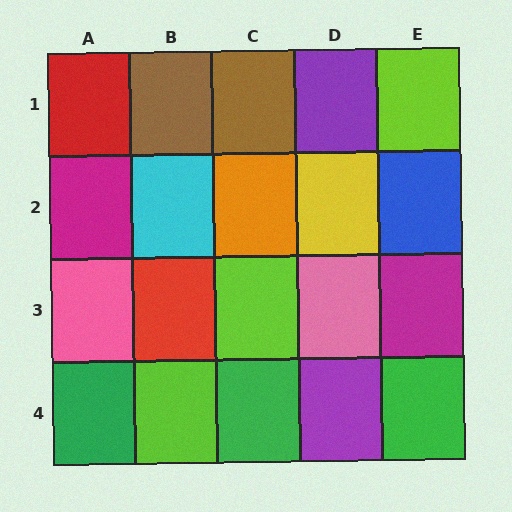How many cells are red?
2 cells are red.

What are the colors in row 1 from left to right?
Red, brown, brown, purple, lime.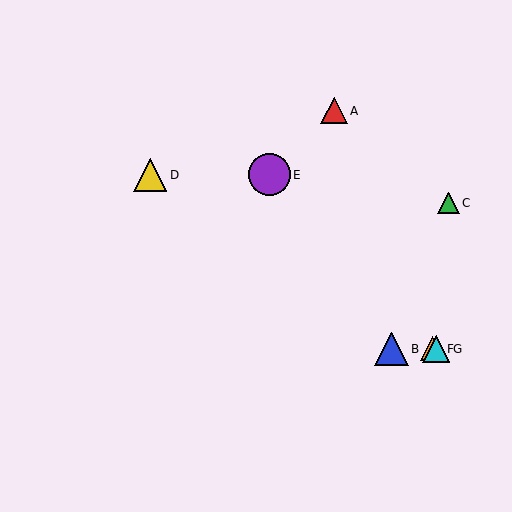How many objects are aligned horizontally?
3 objects (B, F, G) are aligned horizontally.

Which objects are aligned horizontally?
Objects B, F, G are aligned horizontally.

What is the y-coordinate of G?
Object G is at y≈349.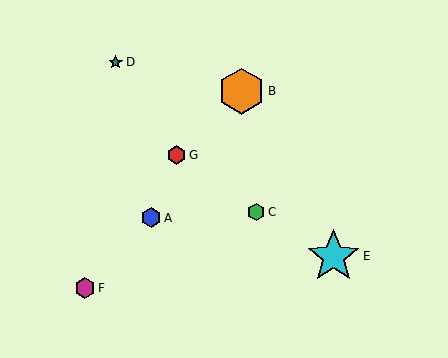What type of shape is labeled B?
Shape B is an orange hexagon.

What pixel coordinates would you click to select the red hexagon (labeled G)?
Click at (177, 155) to select the red hexagon G.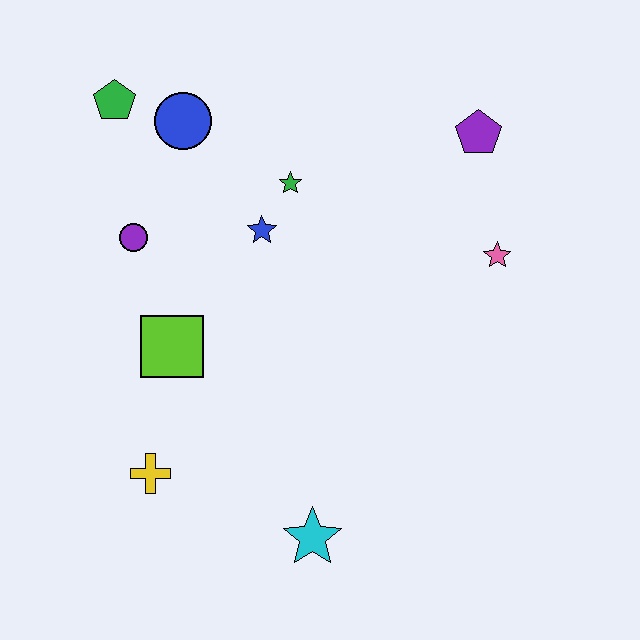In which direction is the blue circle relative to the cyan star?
The blue circle is above the cyan star.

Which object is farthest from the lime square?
The purple pentagon is farthest from the lime square.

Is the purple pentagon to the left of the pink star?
Yes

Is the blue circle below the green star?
No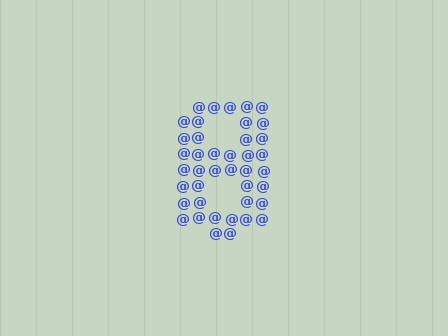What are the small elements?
The small elements are at signs.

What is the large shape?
The large shape is the digit 8.